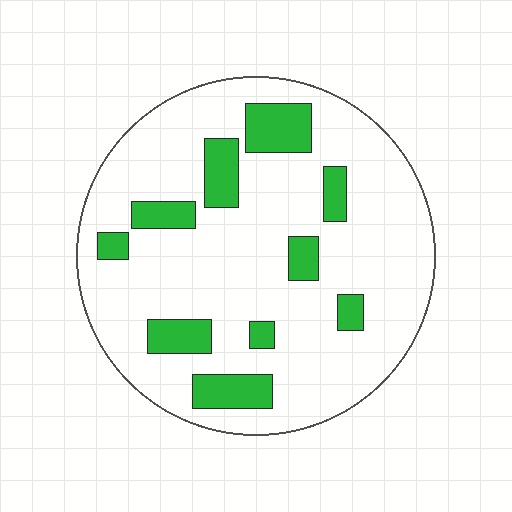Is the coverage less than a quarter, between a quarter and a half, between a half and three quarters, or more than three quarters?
Less than a quarter.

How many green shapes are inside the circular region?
10.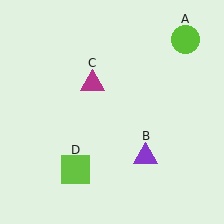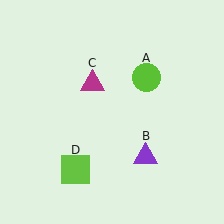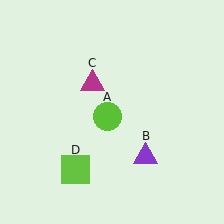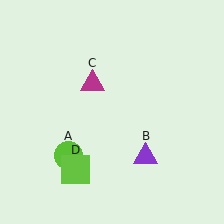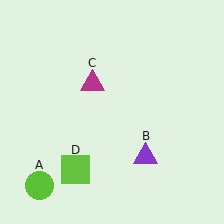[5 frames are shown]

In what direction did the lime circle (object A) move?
The lime circle (object A) moved down and to the left.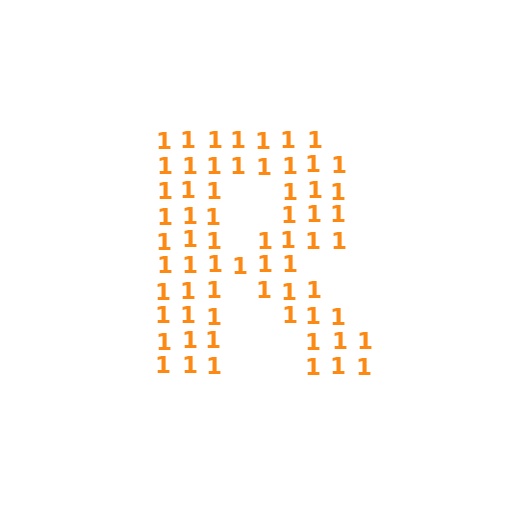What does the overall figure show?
The overall figure shows the letter R.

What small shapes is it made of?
It is made of small digit 1's.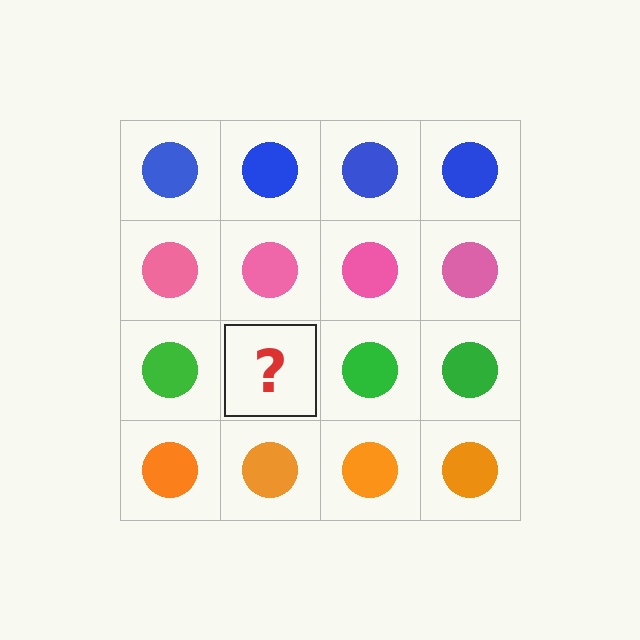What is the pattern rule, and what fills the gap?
The rule is that each row has a consistent color. The gap should be filled with a green circle.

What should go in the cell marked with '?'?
The missing cell should contain a green circle.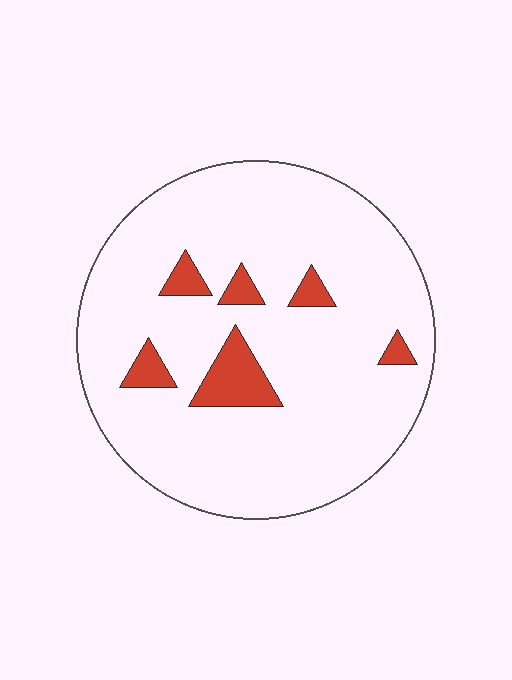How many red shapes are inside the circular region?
6.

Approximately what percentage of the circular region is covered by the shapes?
Approximately 10%.